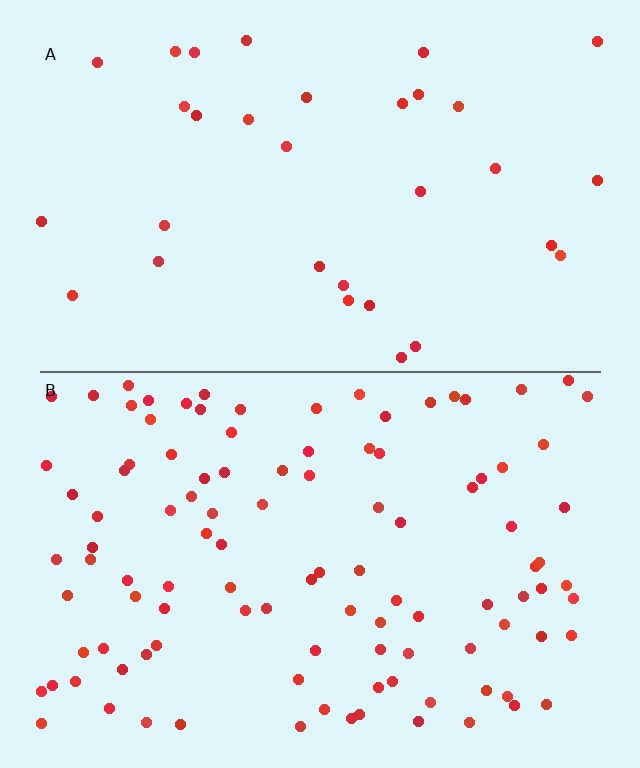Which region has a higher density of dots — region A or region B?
B (the bottom).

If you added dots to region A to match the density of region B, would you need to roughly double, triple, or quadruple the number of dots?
Approximately triple.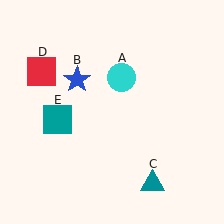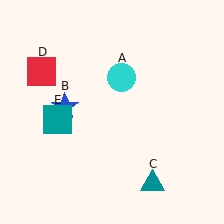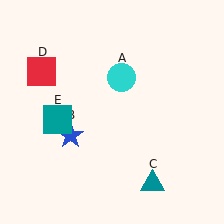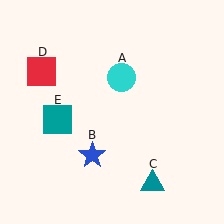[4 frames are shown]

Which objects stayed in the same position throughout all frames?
Cyan circle (object A) and teal triangle (object C) and red square (object D) and teal square (object E) remained stationary.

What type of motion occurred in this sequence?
The blue star (object B) rotated counterclockwise around the center of the scene.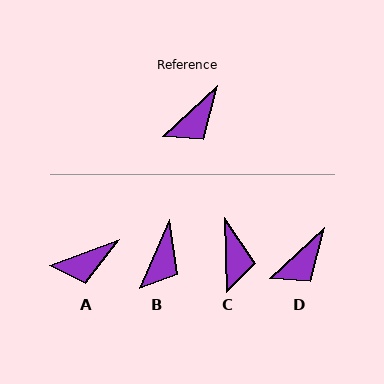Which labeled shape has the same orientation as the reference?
D.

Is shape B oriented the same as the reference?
No, it is off by about 23 degrees.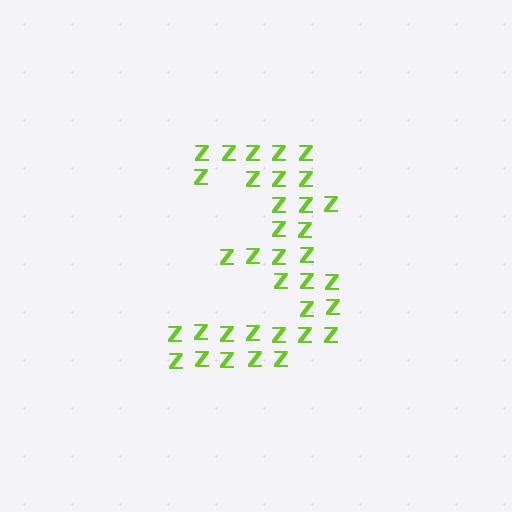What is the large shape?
The large shape is the digit 3.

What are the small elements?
The small elements are letter Z's.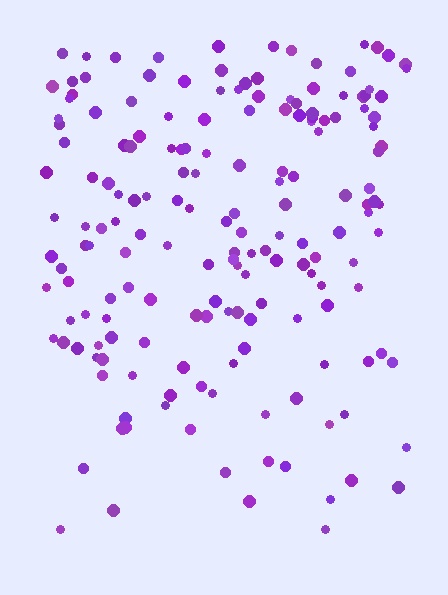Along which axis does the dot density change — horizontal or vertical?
Vertical.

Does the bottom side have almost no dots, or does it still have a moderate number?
Still a moderate number, just noticeably fewer than the top.